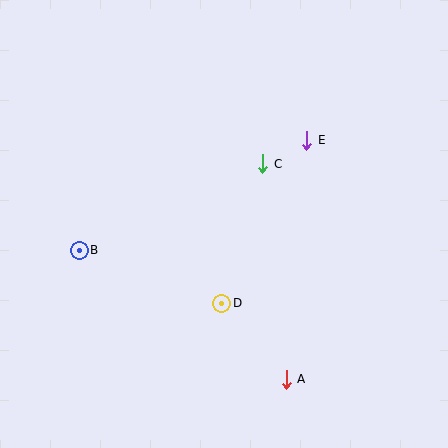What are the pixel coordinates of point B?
Point B is at (79, 250).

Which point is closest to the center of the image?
Point C at (263, 164) is closest to the center.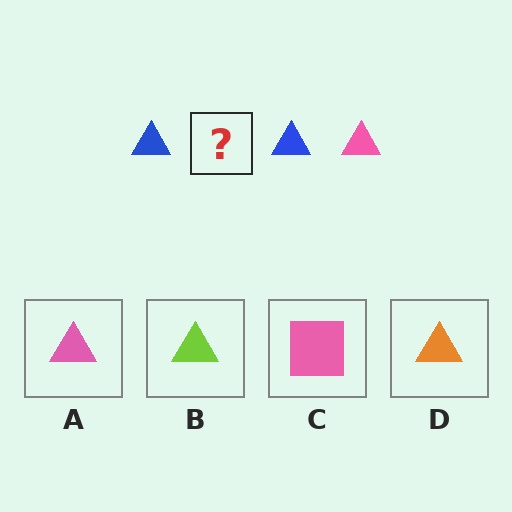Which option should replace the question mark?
Option A.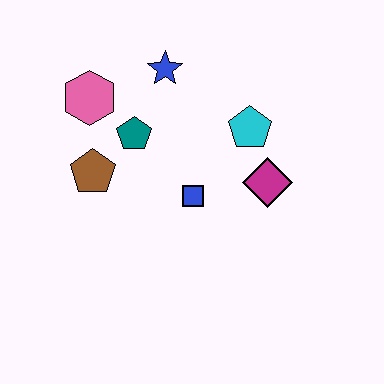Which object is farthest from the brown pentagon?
The magenta diamond is farthest from the brown pentagon.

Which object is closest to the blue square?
The magenta diamond is closest to the blue square.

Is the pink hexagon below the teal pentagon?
No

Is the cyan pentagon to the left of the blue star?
No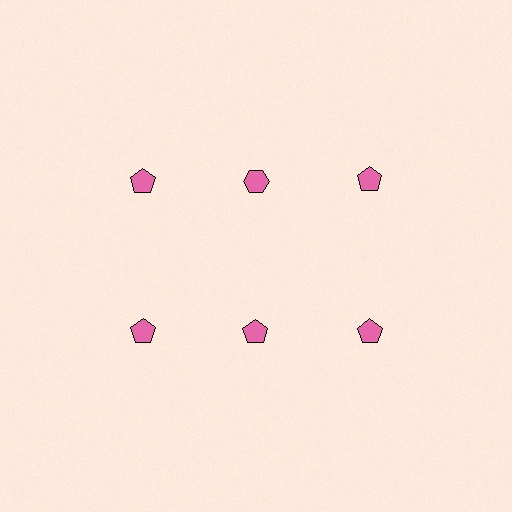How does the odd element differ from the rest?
It has a different shape: hexagon instead of pentagon.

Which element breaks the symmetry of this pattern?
The pink hexagon in the top row, second from left column breaks the symmetry. All other shapes are pink pentagons.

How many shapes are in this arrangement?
There are 6 shapes arranged in a grid pattern.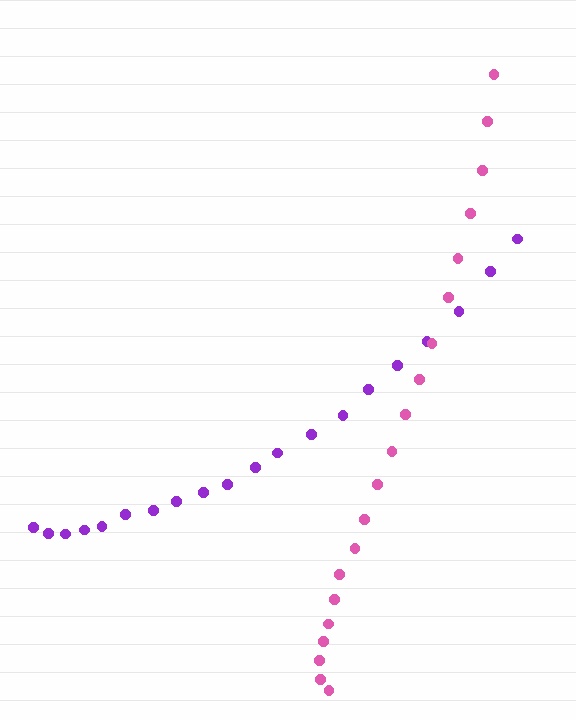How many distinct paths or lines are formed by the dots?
There are 2 distinct paths.